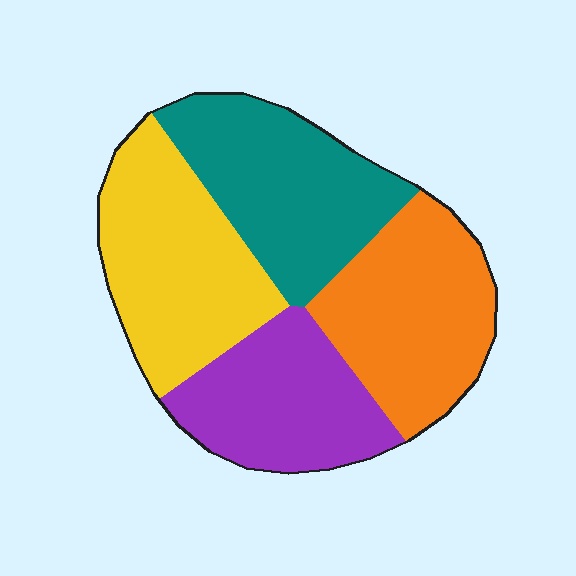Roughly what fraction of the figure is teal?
Teal covers roughly 25% of the figure.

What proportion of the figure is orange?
Orange takes up between a sixth and a third of the figure.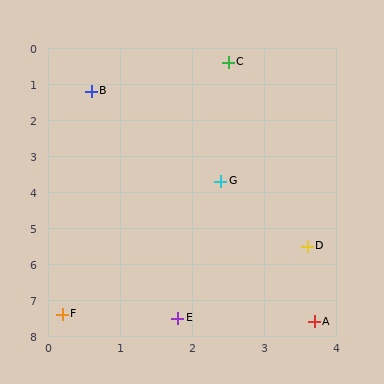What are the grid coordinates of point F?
Point F is at approximately (0.2, 7.4).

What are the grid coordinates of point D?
Point D is at approximately (3.6, 5.5).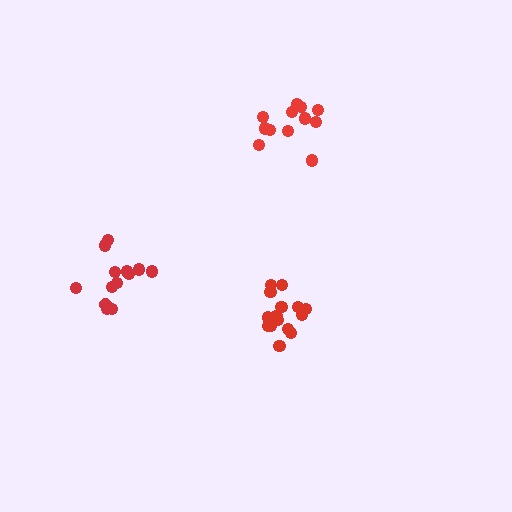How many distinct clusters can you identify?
There are 3 distinct clusters.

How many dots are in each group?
Group 1: 12 dots, Group 2: 15 dots, Group 3: 13 dots (40 total).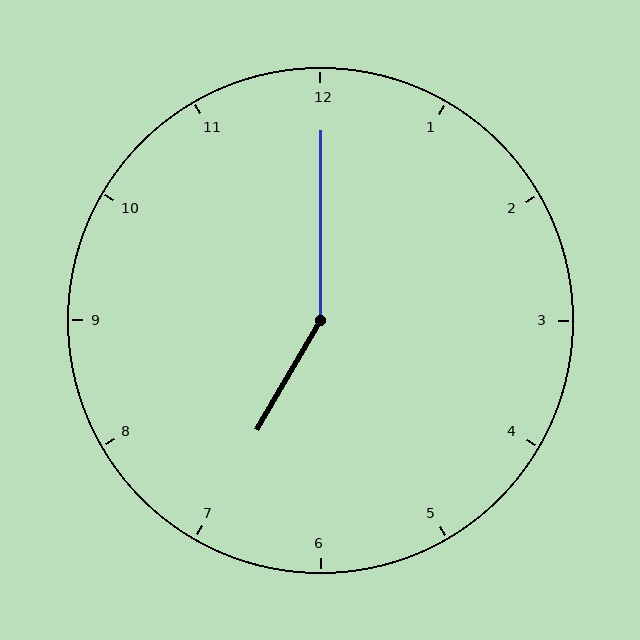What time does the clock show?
7:00.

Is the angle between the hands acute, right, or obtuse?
It is obtuse.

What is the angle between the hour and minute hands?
Approximately 150 degrees.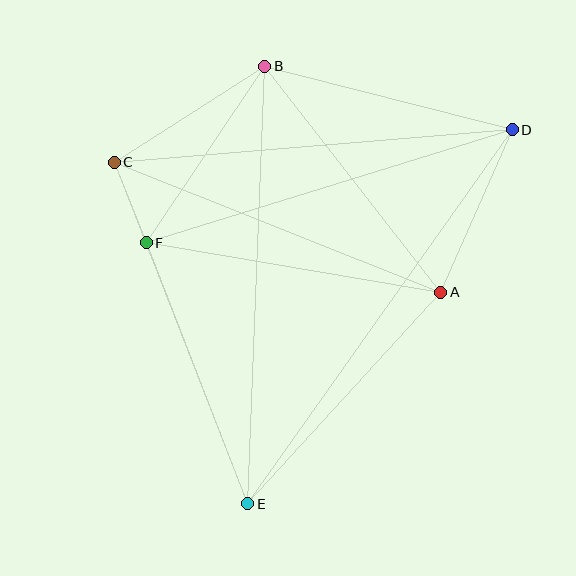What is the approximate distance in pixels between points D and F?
The distance between D and F is approximately 383 pixels.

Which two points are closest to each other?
Points C and F are closest to each other.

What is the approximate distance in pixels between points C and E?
The distance between C and E is approximately 366 pixels.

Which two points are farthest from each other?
Points D and E are farthest from each other.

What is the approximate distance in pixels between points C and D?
The distance between C and D is approximately 400 pixels.